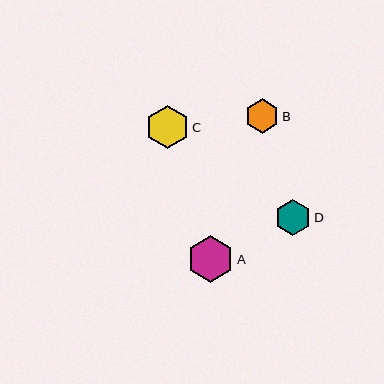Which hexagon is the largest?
Hexagon A is the largest with a size of approximately 46 pixels.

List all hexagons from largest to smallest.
From largest to smallest: A, C, D, B.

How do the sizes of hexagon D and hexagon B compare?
Hexagon D and hexagon B are approximately the same size.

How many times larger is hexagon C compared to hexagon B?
Hexagon C is approximately 1.3 times the size of hexagon B.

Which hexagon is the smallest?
Hexagon B is the smallest with a size of approximately 34 pixels.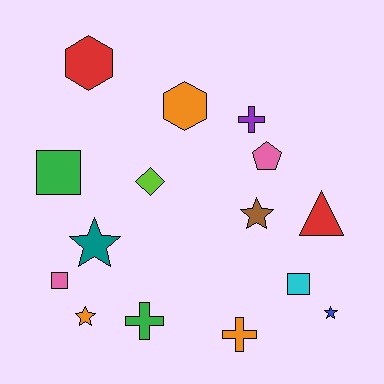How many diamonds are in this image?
There is 1 diamond.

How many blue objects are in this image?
There is 1 blue object.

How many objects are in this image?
There are 15 objects.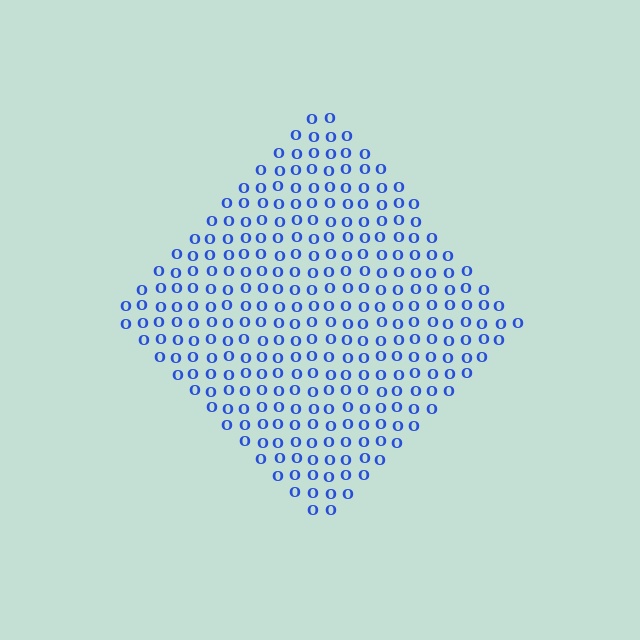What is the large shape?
The large shape is a diamond.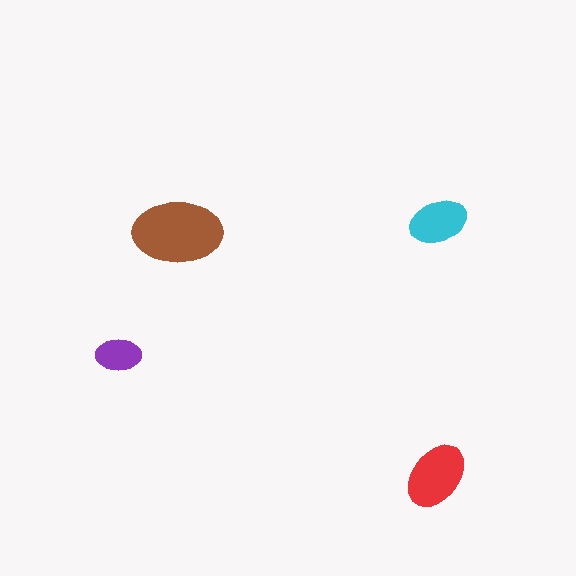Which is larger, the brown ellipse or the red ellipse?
The brown one.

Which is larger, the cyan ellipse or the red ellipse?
The red one.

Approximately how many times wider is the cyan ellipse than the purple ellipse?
About 1.5 times wider.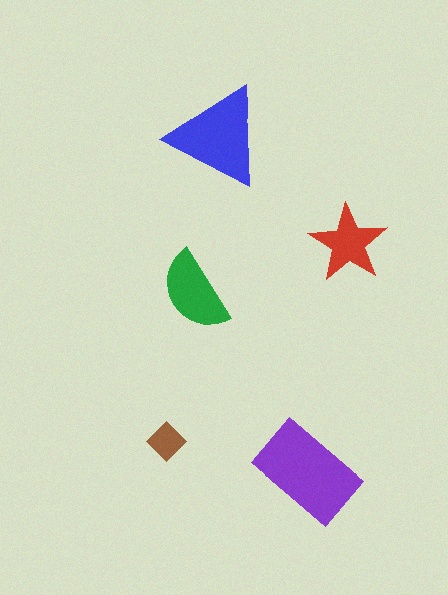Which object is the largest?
The purple rectangle.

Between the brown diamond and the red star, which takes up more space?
The red star.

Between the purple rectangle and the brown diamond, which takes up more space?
The purple rectangle.